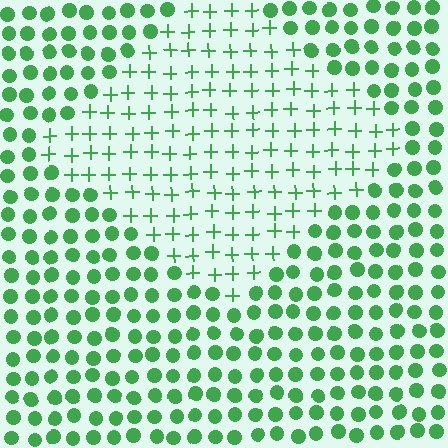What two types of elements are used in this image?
The image uses plus signs inside the diamond region and circles outside it.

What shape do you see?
I see a diamond.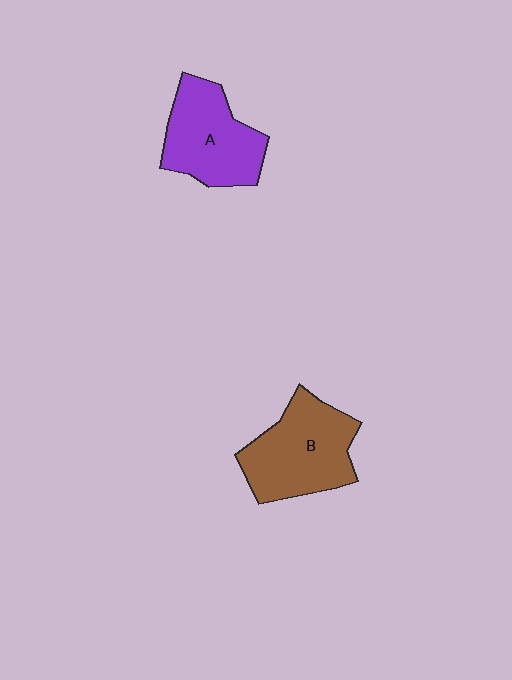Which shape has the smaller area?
Shape A (purple).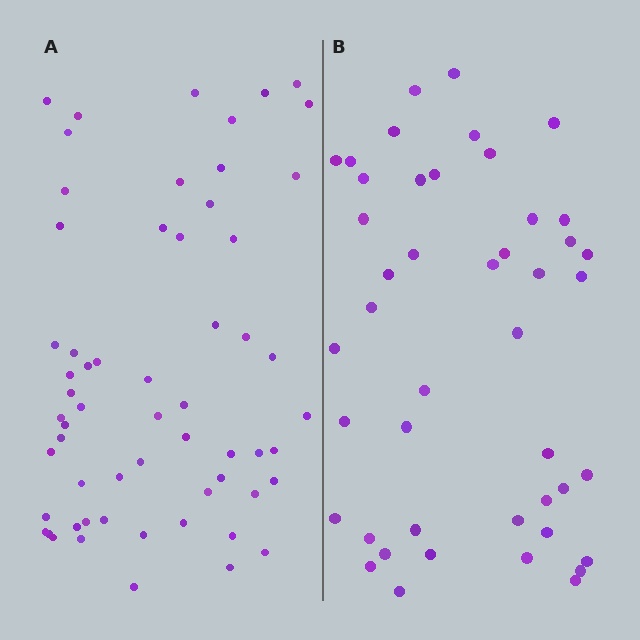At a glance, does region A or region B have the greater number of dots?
Region A (the left region) has more dots.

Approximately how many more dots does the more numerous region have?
Region A has approximately 15 more dots than region B.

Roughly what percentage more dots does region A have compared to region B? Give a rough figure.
About 35% more.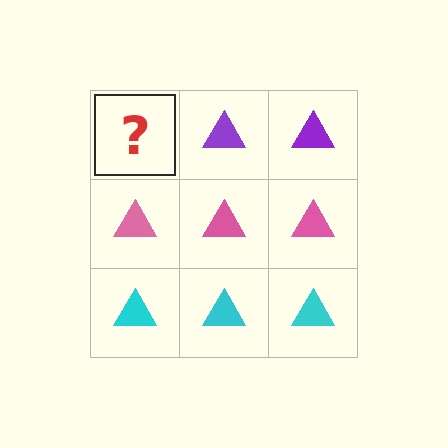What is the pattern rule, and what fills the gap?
The rule is that each row has a consistent color. The gap should be filled with a purple triangle.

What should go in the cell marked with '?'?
The missing cell should contain a purple triangle.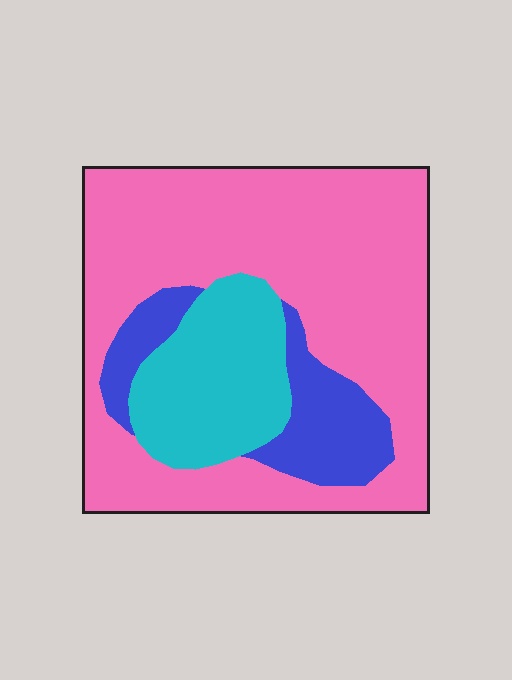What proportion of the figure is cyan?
Cyan takes up about one fifth (1/5) of the figure.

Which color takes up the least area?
Blue, at roughly 15%.